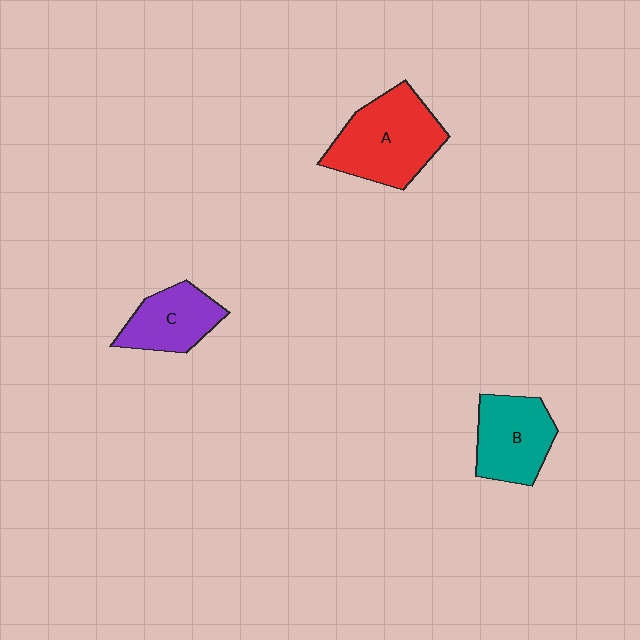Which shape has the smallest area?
Shape C (purple).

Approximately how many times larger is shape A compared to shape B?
Approximately 1.3 times.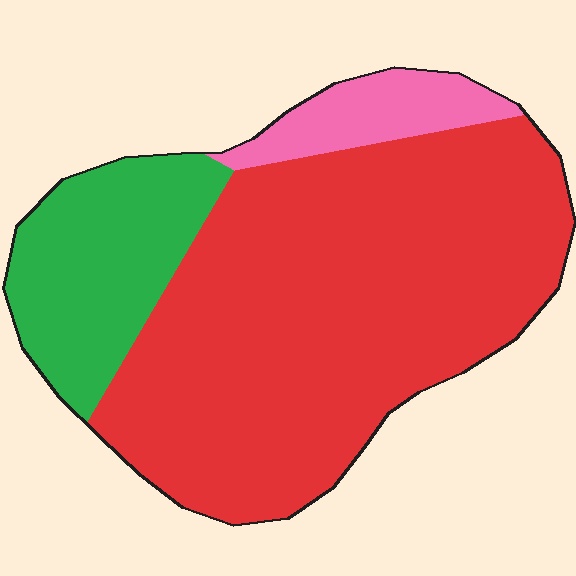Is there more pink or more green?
Green.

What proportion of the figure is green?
Green covers 20% of the figure.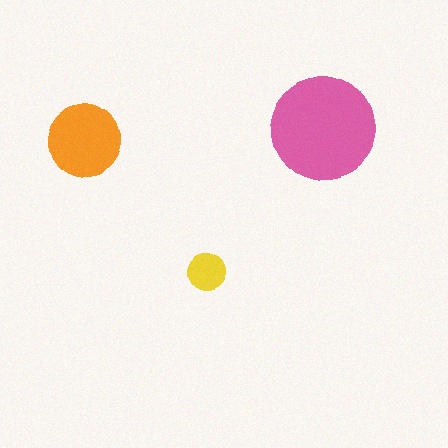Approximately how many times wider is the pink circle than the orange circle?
About 1.5 times wider.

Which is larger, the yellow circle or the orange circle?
The orange one.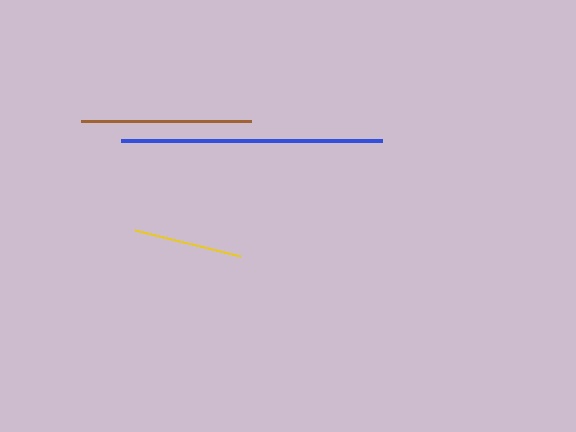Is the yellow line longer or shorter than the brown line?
The brown line is longer than the yellow line.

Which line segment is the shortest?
The yellow line is the shortest at approximately 108 pixels.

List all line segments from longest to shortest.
From longest to shortest: blue, brown, yellow.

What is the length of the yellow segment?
The yellow segment is approximately 108 pixels long.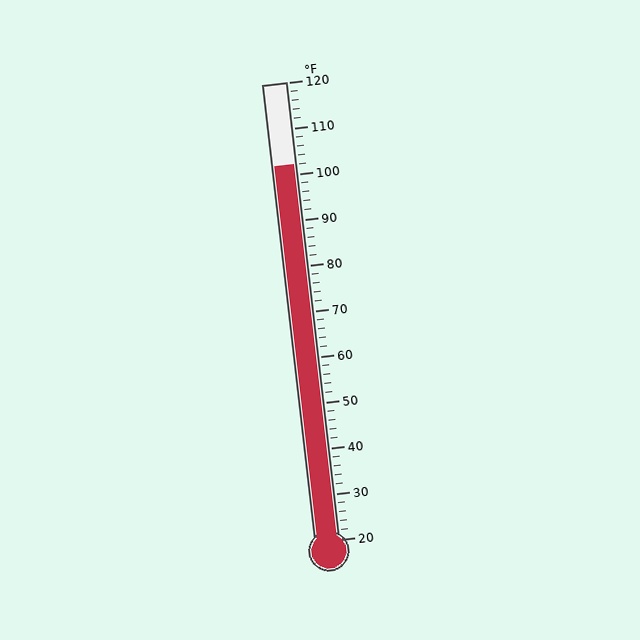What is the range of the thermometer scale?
The thermometer scale ranges from 20°F to 120°F.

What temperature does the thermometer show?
The thermometer shows approximately 102°F.